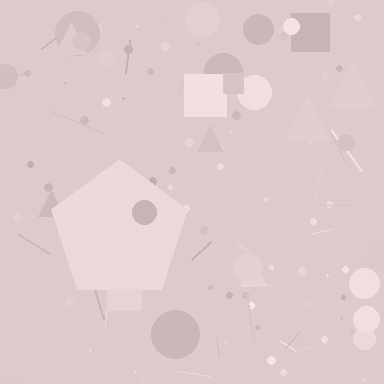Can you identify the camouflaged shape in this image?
The camouflaged shape is a pentagon.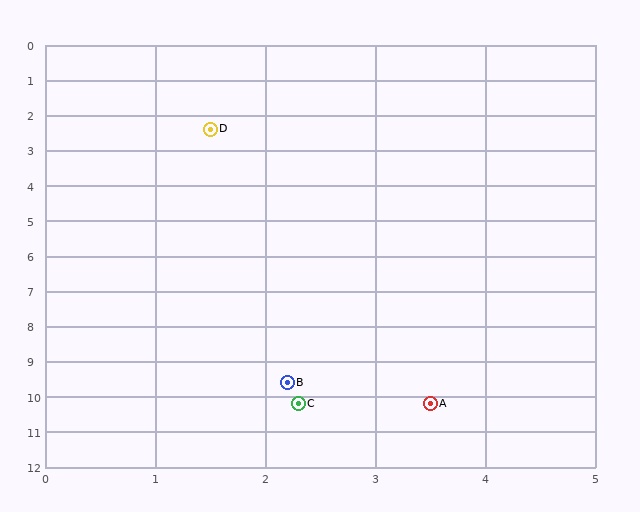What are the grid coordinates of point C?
Point C is at approximately (2.3, 10.2).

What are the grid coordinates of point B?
Point B is at approximately (2.2, 9.6).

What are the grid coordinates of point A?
Point A is at approximately (3.5, 10.2).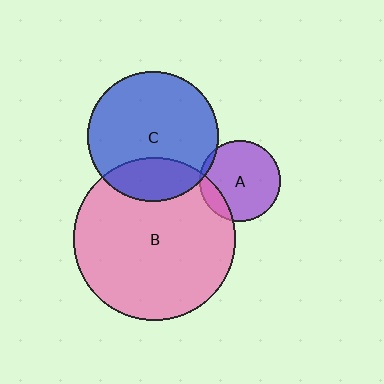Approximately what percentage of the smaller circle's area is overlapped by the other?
Approximately 15%.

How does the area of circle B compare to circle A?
Approximately 4.1 times.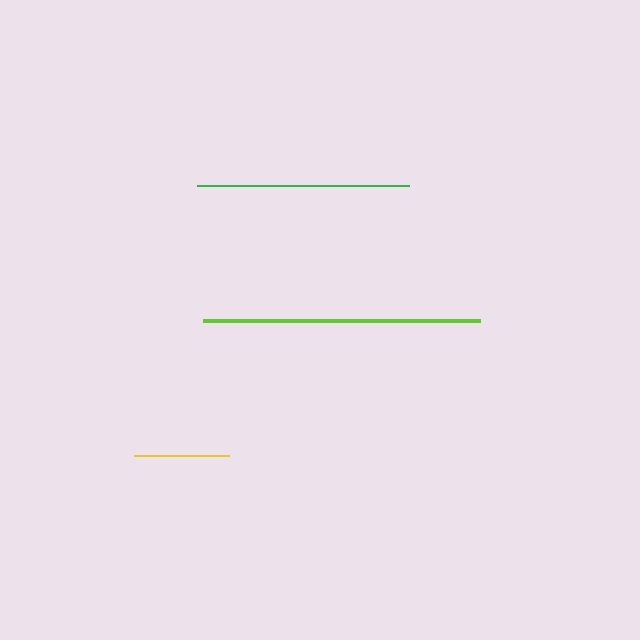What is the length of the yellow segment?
The yellow segment is approximately 95 pixels long.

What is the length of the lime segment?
The lime segment is approximately 278 pixels long.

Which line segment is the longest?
The lime line is the longest at approximately 278 pixels.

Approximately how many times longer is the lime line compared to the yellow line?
The lime line is approximately 2.9 times the length of the yellow line.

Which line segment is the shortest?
The yellow line is the shortest at approximately 95 pixels.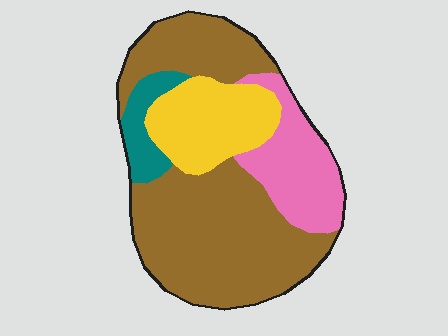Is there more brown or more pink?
Brown.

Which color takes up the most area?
Brown, at roughly 55%.